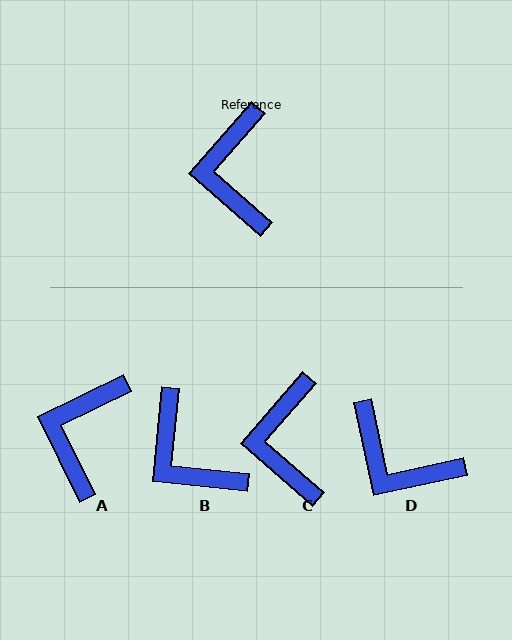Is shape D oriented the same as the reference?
No, it is off by about 53 degrees.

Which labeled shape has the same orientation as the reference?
C.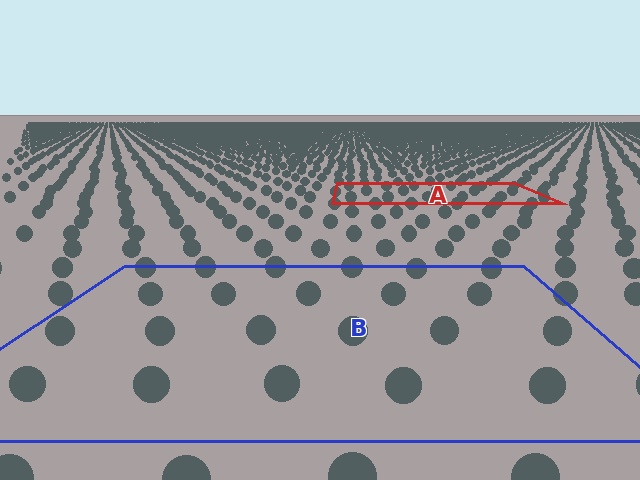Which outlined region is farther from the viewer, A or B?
Region A is farther from the viewer — the texture elements inside it appear smaller and more densely packed.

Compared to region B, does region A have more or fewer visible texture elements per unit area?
Region A has more texture elements per unit area — they are packed more densely because it is farther away.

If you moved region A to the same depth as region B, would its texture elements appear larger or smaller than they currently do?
They would appear larger. At a closer depth, the same texture elements are projected at a bigger on-screen size.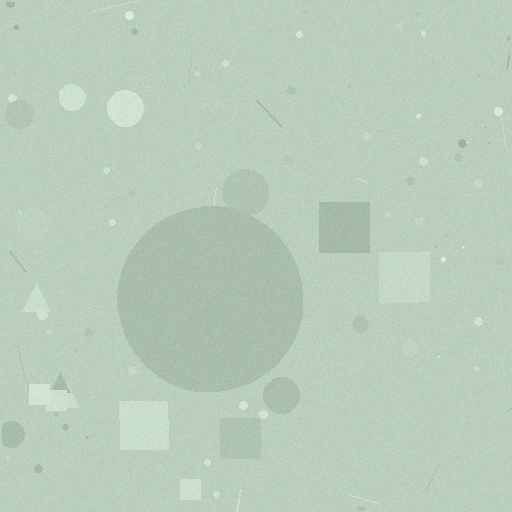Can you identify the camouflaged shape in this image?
The camouflaged shape is a circle.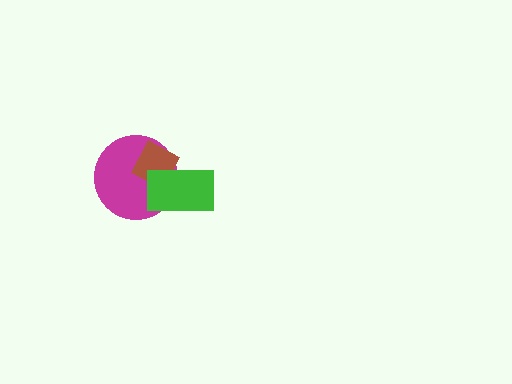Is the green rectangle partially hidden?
No, no other shape covers it.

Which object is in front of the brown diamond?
The green rectangle is in front of the brown diamond.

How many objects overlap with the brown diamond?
2 objects overlap with the brown diamond.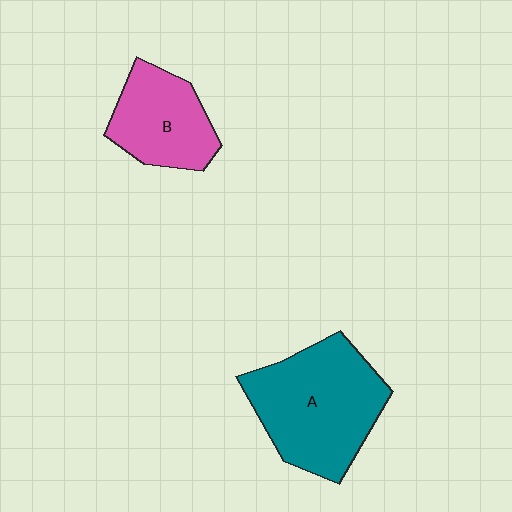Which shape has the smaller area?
Shape B (pink).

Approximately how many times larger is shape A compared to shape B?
Approximately 1.6 times.